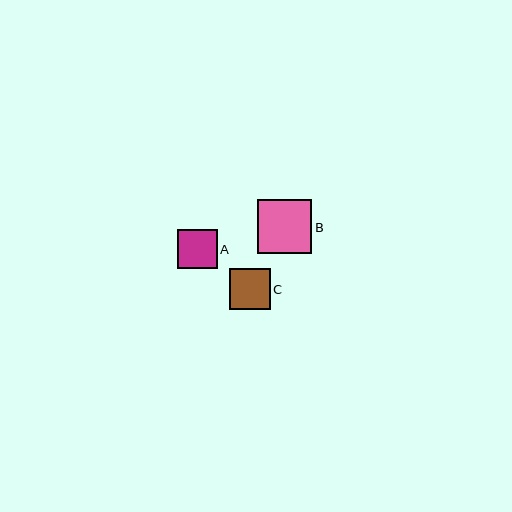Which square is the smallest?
Square A is the smallest with a size of approximately 39 pixels.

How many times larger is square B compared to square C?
Square B is approximately 1.3 times the size of square C.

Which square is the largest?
Square B is the largest with a size of approximately 54 pixels.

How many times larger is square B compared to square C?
Square B is approximately 1.3 times the size of square C.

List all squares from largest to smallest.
From largest to smallest: B, C, A.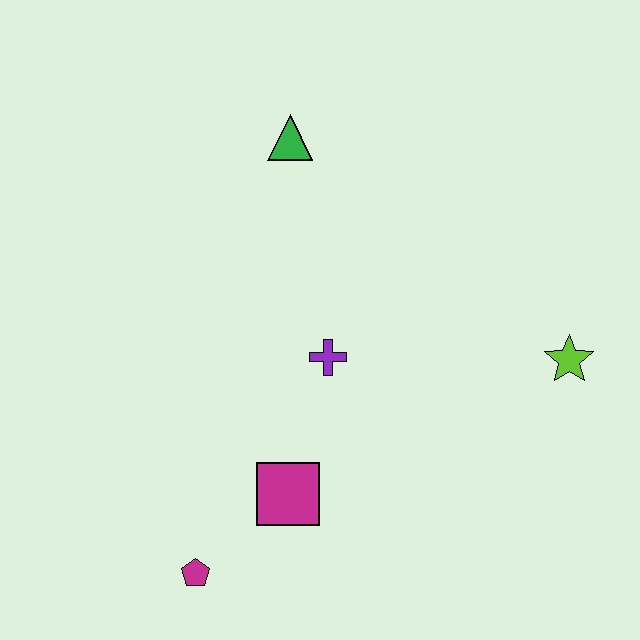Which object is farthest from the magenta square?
The green triangle is farthest from the magenta square.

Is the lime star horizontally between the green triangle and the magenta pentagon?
No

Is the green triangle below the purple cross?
No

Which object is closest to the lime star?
The purple cross is closest to the lime star.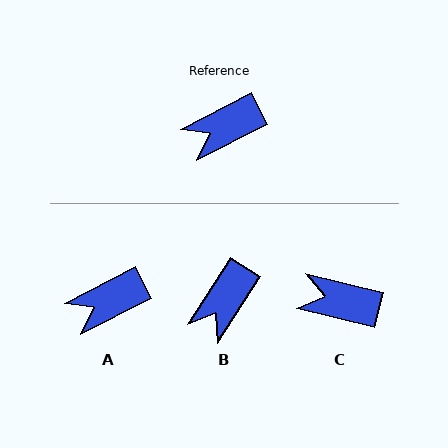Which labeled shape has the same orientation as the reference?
A.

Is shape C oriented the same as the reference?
No, it is off by about 41 degrees.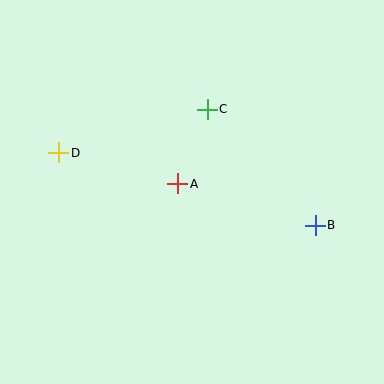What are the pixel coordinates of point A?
Point A is at (178, 184).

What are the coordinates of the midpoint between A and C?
The midpoint between A and C is at (192, 146).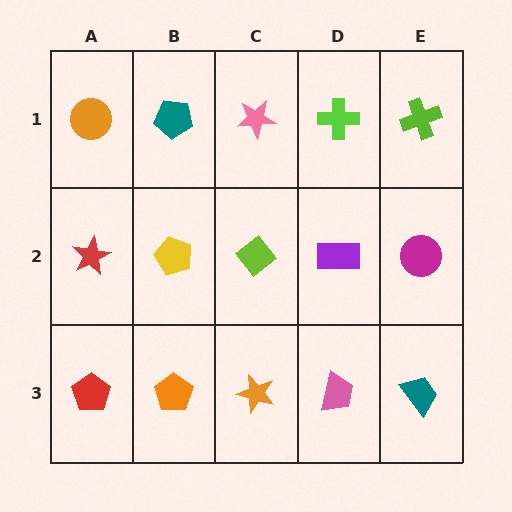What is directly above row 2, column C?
A pink star.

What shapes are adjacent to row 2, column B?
A teal pentagon (row 1, column B), an orange pentagon (row 3, column B), a red star (row 2, column A), a lime diamond (row 2, column C).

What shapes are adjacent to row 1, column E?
A magenta circle (row 2, column E), a lime cross (row 1, column D).